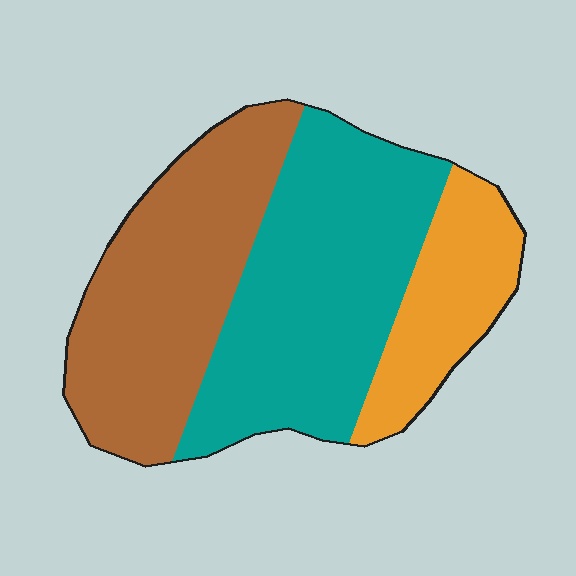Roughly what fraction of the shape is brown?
Brown covers around 35% of the shape.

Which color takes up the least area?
Orange, at roughly 20%.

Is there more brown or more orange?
Brown.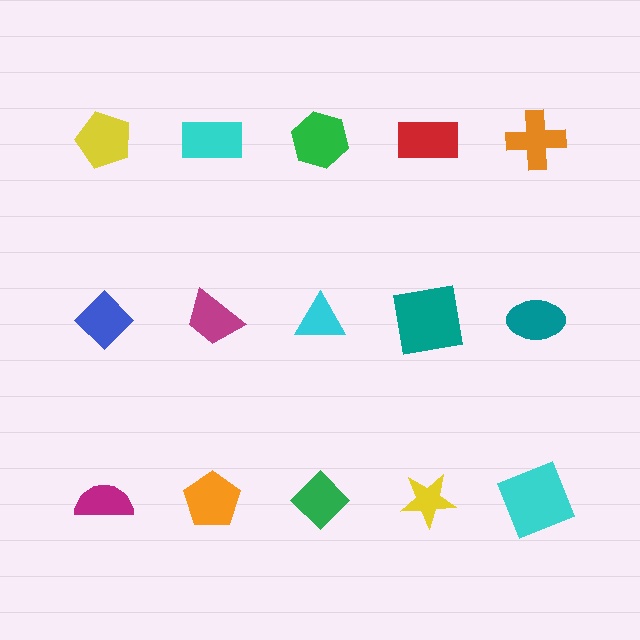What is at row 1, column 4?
A red rectangle.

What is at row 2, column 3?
A cyan triangle.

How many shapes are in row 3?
5 shapes.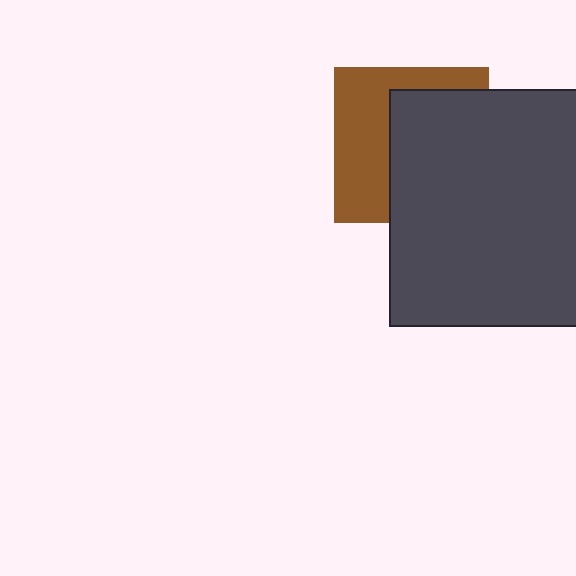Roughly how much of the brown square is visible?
A small part of it is visible (roughly 45%).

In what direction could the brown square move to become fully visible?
The brown square could move left. That would shift it out from behind the dark gray square entirely.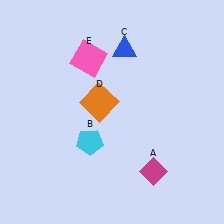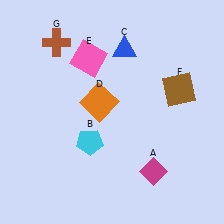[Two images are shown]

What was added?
A brown square (F), a brown cross (G) were added in Image 2.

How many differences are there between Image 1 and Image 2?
There are 2 differences between the two images.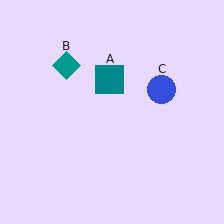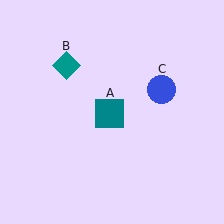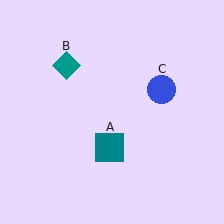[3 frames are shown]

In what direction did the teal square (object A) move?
The teal square (object A) moved down.